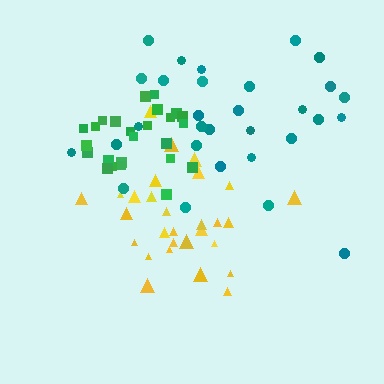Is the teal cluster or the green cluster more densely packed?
Green.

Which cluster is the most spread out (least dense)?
Teal.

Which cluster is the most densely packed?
Green.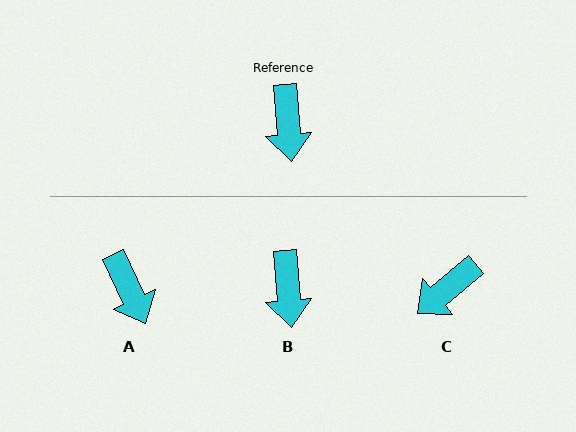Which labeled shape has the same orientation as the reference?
B.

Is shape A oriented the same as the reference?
No, it is off by about 21 degrees.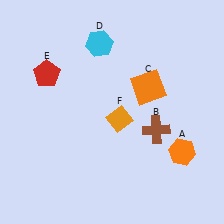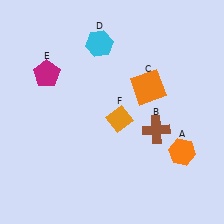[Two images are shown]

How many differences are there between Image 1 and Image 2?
There is 1 difference between the two images.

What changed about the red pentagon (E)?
In Image 1, E is red. In Image 2, it changed to magenta.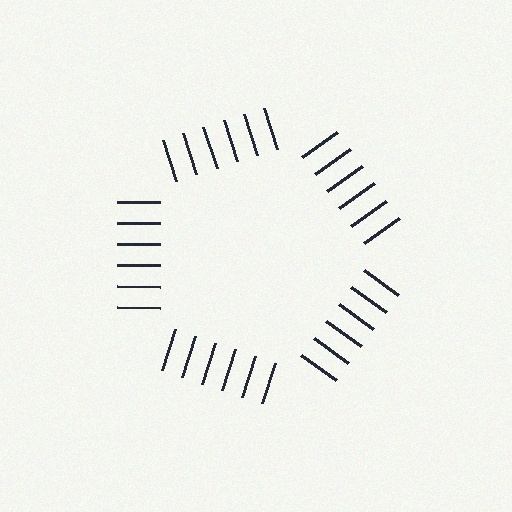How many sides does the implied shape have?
5 sides — the line-ends trace a pentagon.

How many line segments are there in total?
30 — 6 along each of the 5 edges.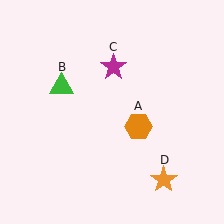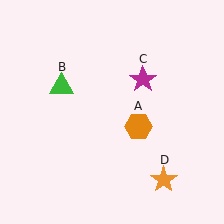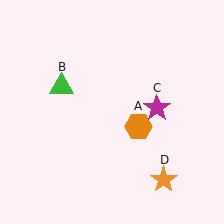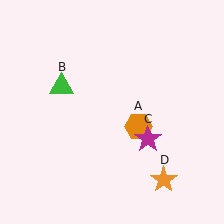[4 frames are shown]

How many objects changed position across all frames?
1 object changed position: magenta star (object C).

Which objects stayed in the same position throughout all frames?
Orange hexagon (object A) and green triangle (object B) and orange star (object D) remained stationary.